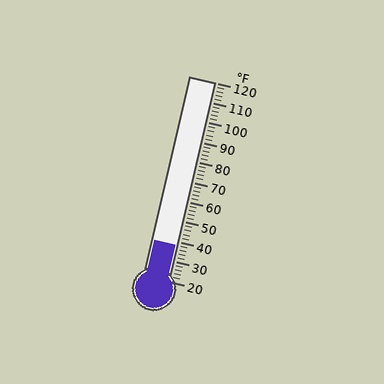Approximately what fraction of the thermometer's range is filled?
The thermometer is filled to approximately 20% of its range.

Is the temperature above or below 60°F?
The temperature is below 60°F.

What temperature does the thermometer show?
The thermometer shows approximately 38°F.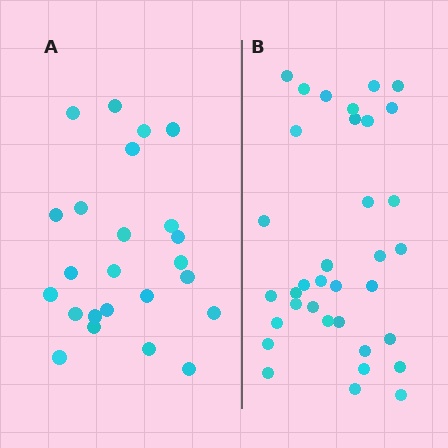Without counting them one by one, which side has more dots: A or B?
Region B (the right region) has more dots.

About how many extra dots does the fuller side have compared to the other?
Region B has roughly 12 or so more dots than region A.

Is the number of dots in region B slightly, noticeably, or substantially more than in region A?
Region B has substantially more. The ratio is roughly 1.5 to 1.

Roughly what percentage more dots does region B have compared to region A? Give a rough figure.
About 45% more.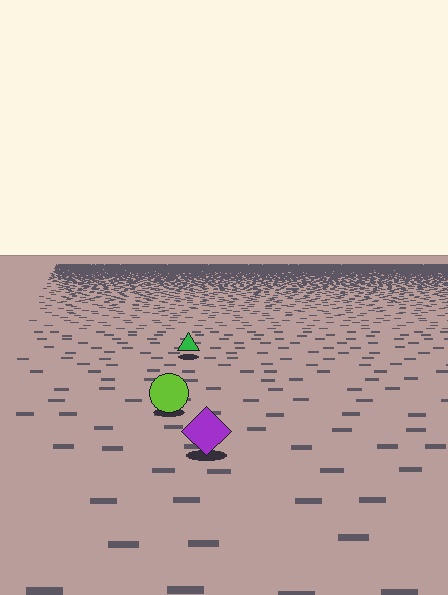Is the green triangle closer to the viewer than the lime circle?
No. The lime circle is closer — you can tell from the texture gradient: the ground texture is coarser near it.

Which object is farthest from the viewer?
The green triangle is farthest from the viewer. It appears smaller and the ground texture around it is denser.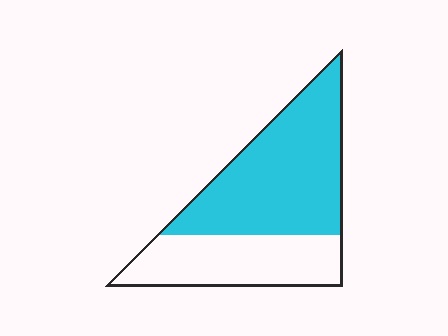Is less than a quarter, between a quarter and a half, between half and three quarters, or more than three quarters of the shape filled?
Between half and three quarters.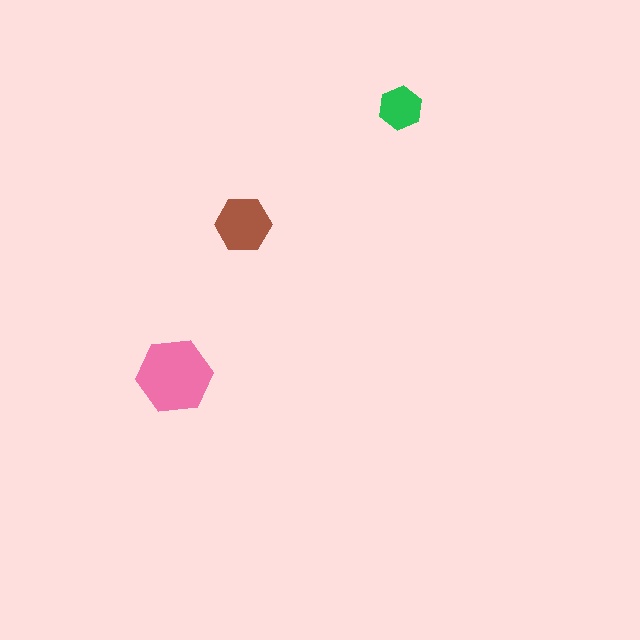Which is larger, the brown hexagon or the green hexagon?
The brown one.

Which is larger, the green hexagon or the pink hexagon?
The pink one.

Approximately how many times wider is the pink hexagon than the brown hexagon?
About 1.5 times wider.